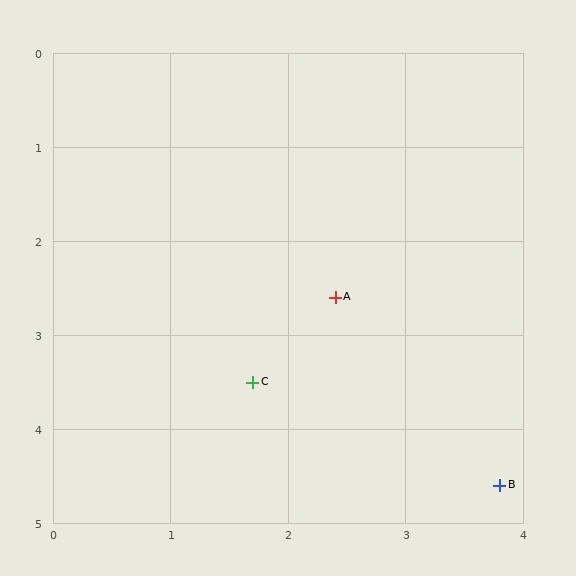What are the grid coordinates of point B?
Point B is at approximately (3.8, 4.6).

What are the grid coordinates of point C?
Point C is at approximately (1.7, 3.5).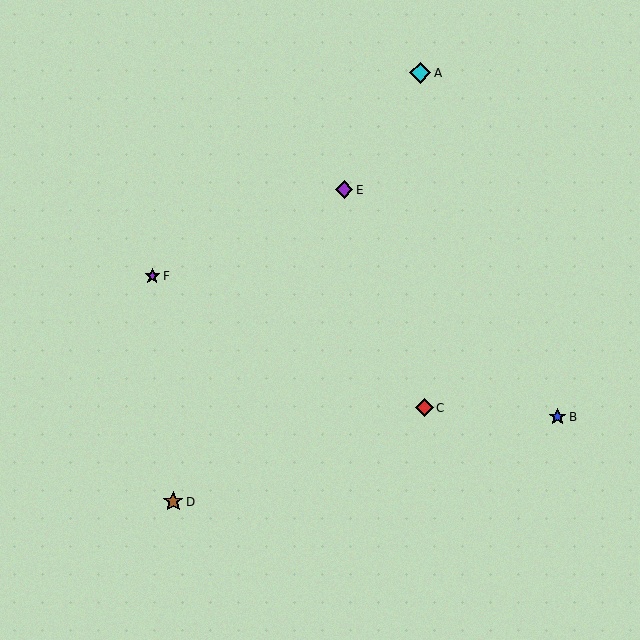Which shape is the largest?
The cyan diamond (labeled A) is the largest.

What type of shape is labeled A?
Shape A is a cyan diamond.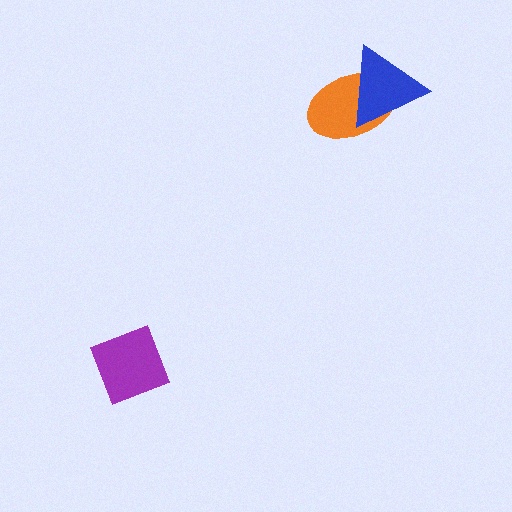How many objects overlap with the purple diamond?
0 objects overlap with the purple diamond.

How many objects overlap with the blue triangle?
1 object overlaps with the blue triangle.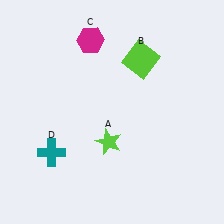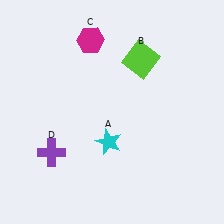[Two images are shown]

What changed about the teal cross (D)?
In Image 1, D is teal. In Image 2, it changed to purple.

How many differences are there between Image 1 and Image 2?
There are 2 differences between the two images.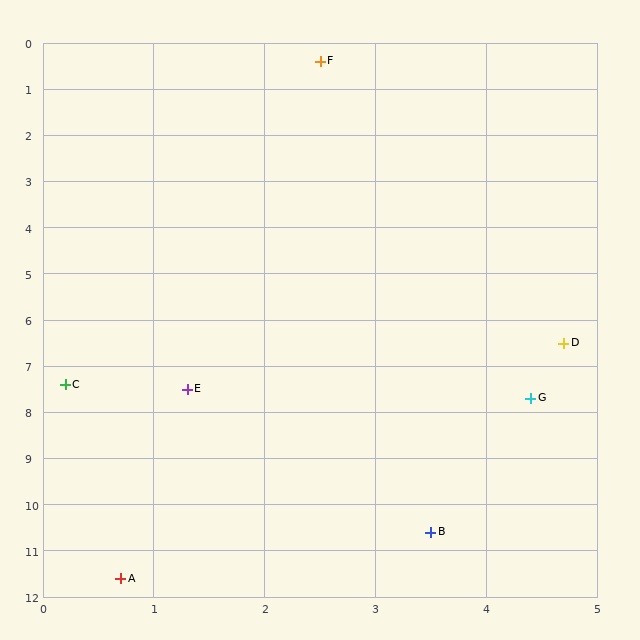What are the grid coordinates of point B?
Point B is at approximately (3.5, 10.6).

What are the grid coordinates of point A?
Point A is at approximately (0.7, 11.6).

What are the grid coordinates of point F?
Point F is at approximately (2.5, 0.4).